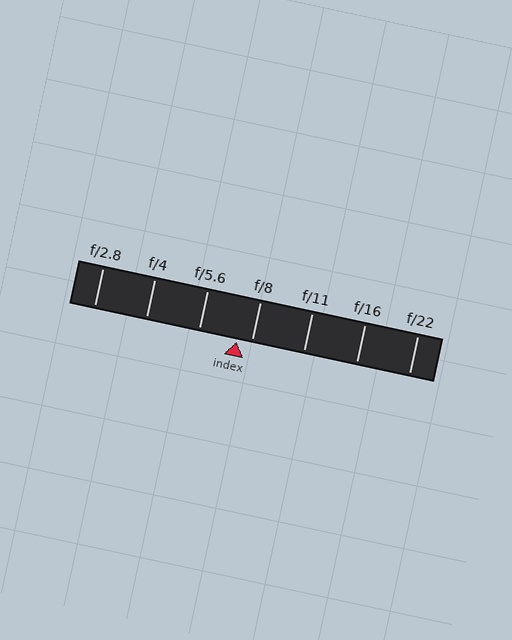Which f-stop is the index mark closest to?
The index mark is closest to f/8.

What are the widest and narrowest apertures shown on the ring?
The widest aperture shown is f/2.8 and the narrowest is f/22.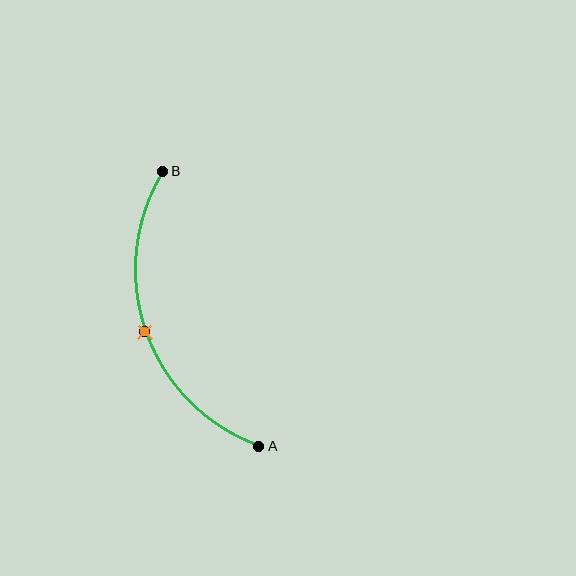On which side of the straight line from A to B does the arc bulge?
The arc bulges to the left of the straight line connecting A and B.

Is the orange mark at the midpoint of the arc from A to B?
Yes. The orange mark lies on the arc at equal arc-length from both A and B — it is the arc midpoint.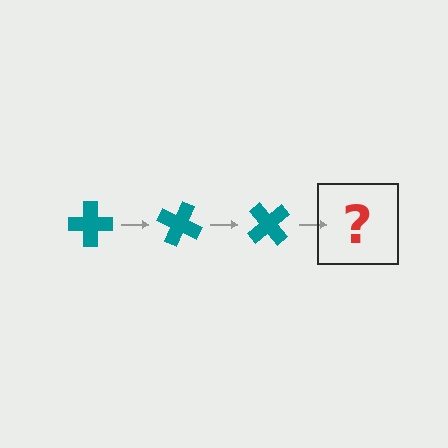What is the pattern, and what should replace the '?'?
The pattern is that the cross rotates 25 degrees each step. The '?' should be a teal cross rotated 75 degrees.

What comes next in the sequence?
The next element should be a teal cross rotated 75 degrees.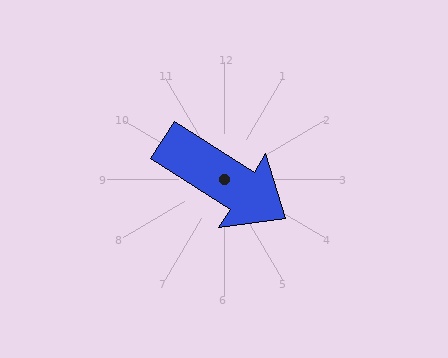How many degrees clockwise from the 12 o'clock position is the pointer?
Approximately 123 degrees.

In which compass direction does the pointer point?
Southeast.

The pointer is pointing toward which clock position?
Roughly 4 o'clock.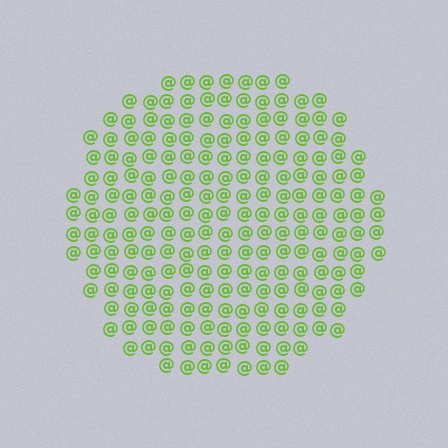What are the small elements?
The small elements are at signs.